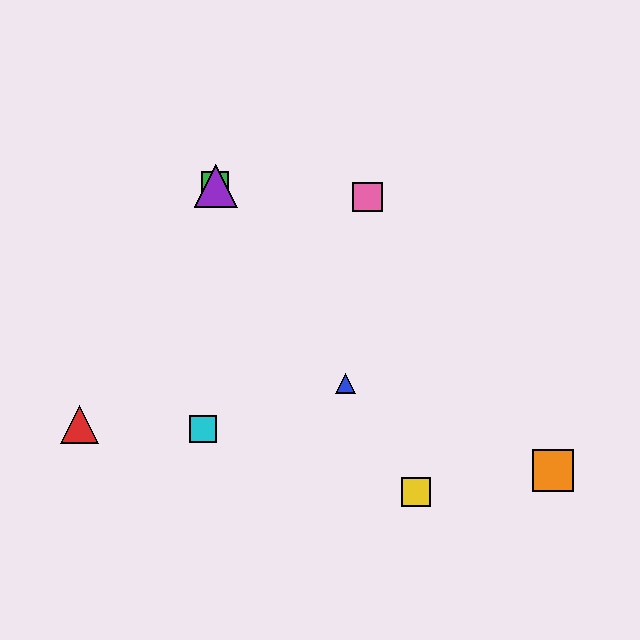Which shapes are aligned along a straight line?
The blue triangle, the green square, the yellow square, the purple triangle are aligned along a straight line.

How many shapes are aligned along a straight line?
4 shapes (the blue triangle, the green square, the yellow square, the purple triangle) are aligned along a straight line.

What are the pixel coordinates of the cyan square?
The cyan square is at (203, 429).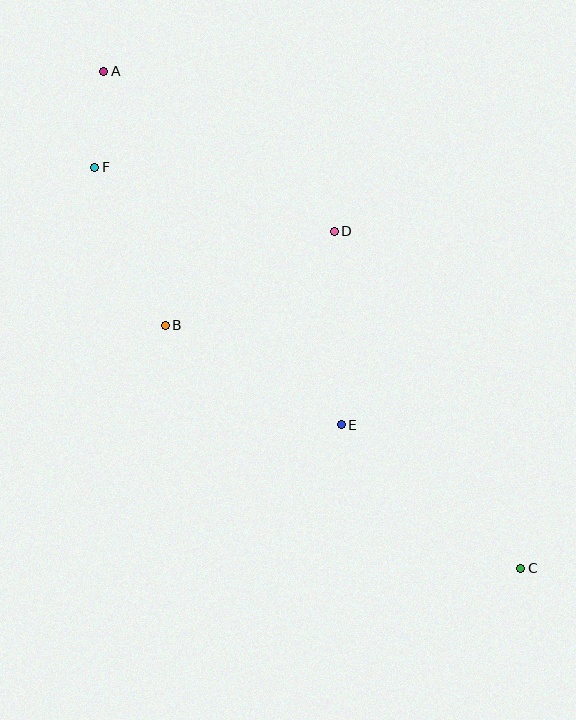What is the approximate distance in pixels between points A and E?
The distance between A and E is approximately 426 pixels.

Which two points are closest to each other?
Points A and F are closest to each other.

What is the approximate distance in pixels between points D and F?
The distance between D and F is approximately 248 pixels.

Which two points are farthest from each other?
Points A and C are farthest from each other.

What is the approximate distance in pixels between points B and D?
The distance between B and D is approximately 193 pixels.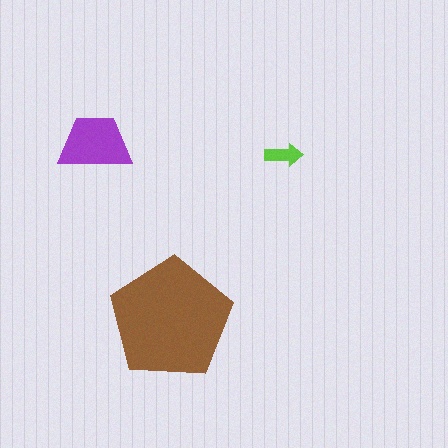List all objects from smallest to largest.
The lime arrow, the purple trapezoid, the brown pentagon.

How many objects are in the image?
There are 3 objects in the image.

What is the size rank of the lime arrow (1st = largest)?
3rd.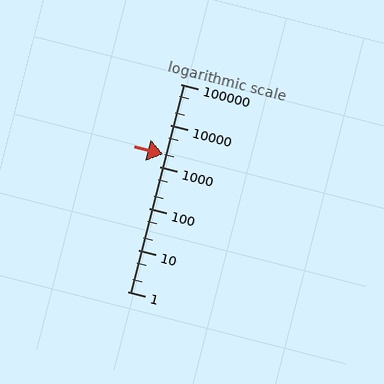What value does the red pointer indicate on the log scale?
The pointer indicates approximately 2000.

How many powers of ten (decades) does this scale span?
The scale spans 5 decades, from 1 to 100000.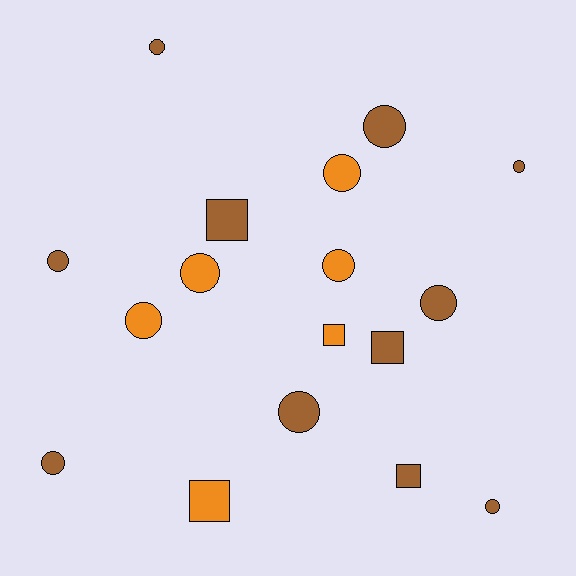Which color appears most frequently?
Brown, with 11 objects.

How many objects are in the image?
There are 17 objects.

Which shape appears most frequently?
Circle, with 12 objects.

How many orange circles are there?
There are 4 orange circles.